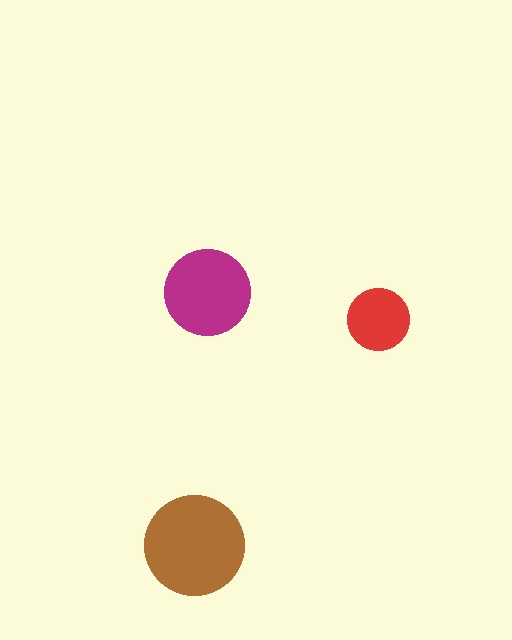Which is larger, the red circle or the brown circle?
The brown one.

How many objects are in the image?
There are 3 objects in the image.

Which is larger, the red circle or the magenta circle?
The magenta one.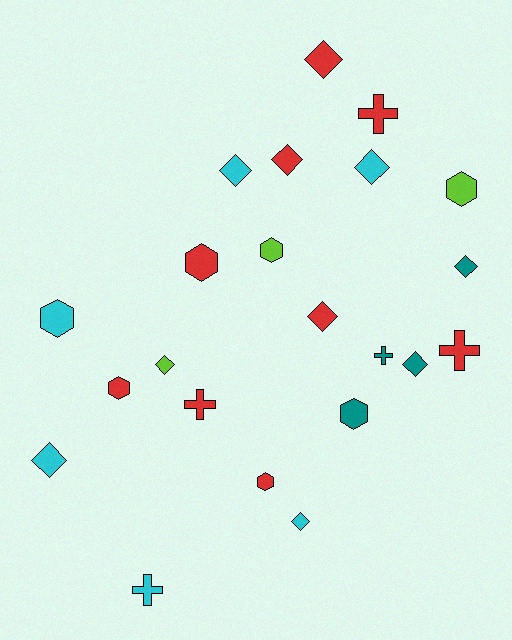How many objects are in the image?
There are 22 objects.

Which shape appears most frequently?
Diamond, with 10 objects.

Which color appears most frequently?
Red, with 9 objects.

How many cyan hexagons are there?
There is 1 cyan hexagon.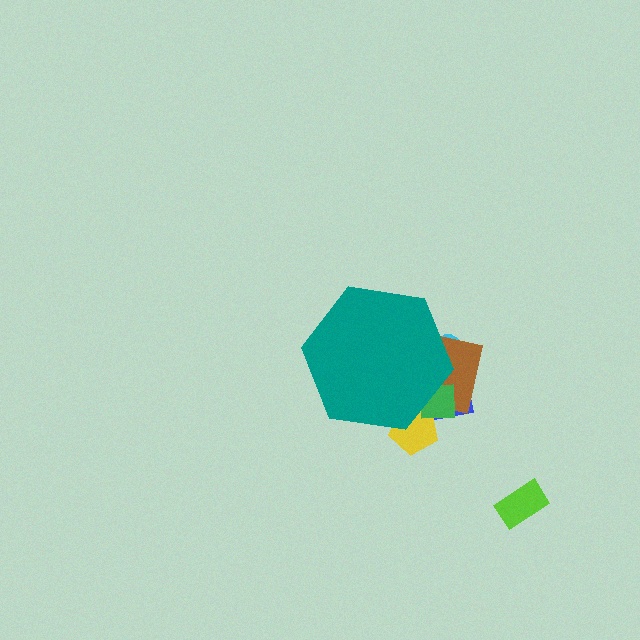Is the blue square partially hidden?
Yes, the blue square is partially hidden behind the teal hexagon.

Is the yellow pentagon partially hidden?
Yes, the yellow pentagon is partially hidden behind the teal hexagon.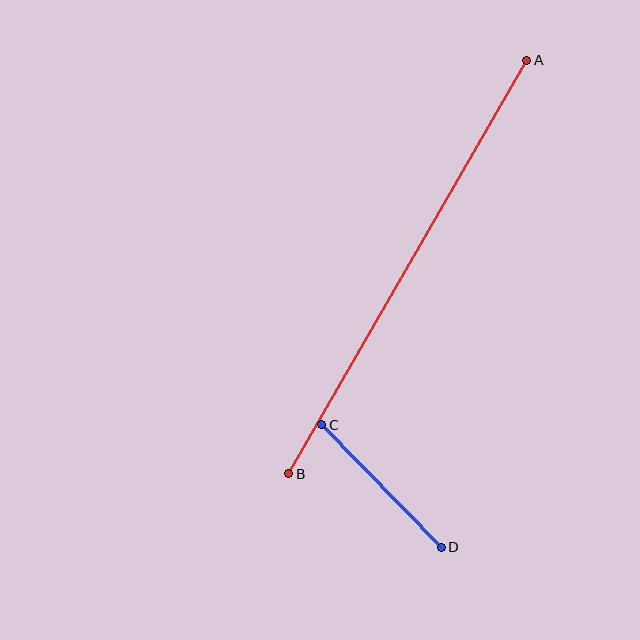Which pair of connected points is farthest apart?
Points A and B are farthest apart.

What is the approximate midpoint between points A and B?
The midpoint is at approximately (408, 267) pixels.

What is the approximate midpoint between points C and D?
The midpoint is at approximately (382, 486) pixels.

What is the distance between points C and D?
The distance is approximately 171 pixels.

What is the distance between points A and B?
The distance is approximately 477 pixels.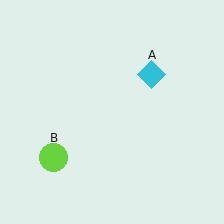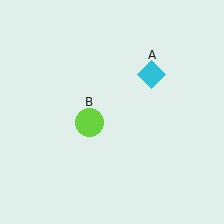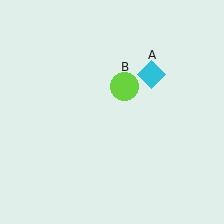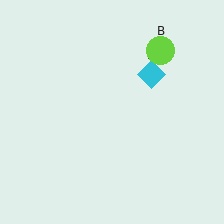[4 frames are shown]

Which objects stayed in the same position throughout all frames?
Cyan diamond (object A) remained stationary.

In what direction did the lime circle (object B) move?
The lime circle (object B) moved up and to the right.